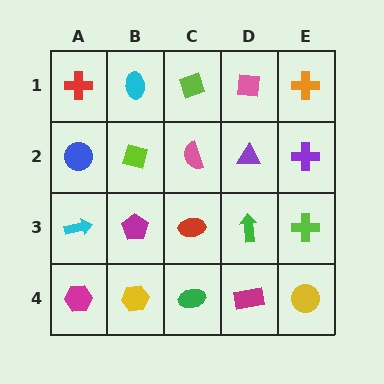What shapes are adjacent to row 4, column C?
A red ellipse (row 3, column C), a yellow hexagon (row 4, column B), a magenta rectangle (row 4, column D).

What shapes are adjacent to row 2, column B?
A cyan ellipse (row 1, column B), a magenta pentagon (row 3, column B), a blue circle (row 2, column A), a pink semicircle (row 2, column C).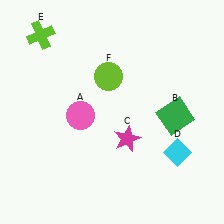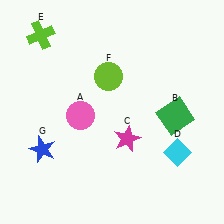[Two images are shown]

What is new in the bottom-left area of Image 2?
A blue star (G) was added in the bottom-left area of Image 2.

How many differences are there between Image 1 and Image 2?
There is 1 difference between the two images.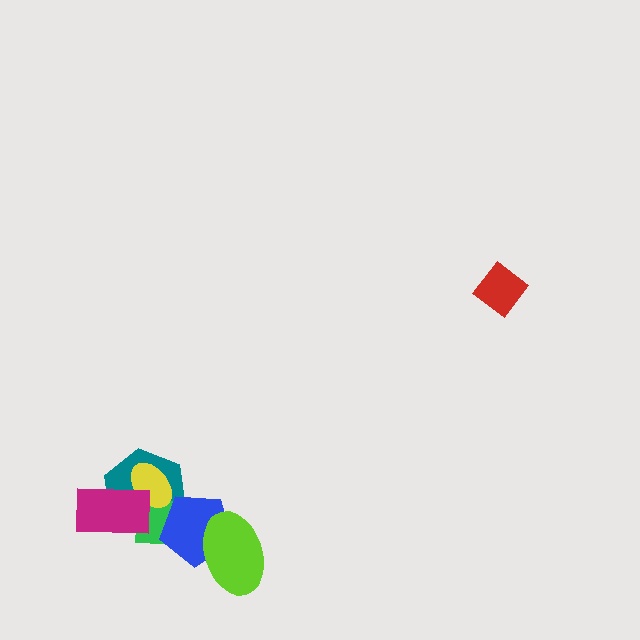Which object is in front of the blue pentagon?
The lime ellipse is in front of the blue pentagon.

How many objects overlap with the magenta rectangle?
3 objects overlap with the magenta rectangle.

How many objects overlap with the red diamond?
0 objects overlap with the red diamond.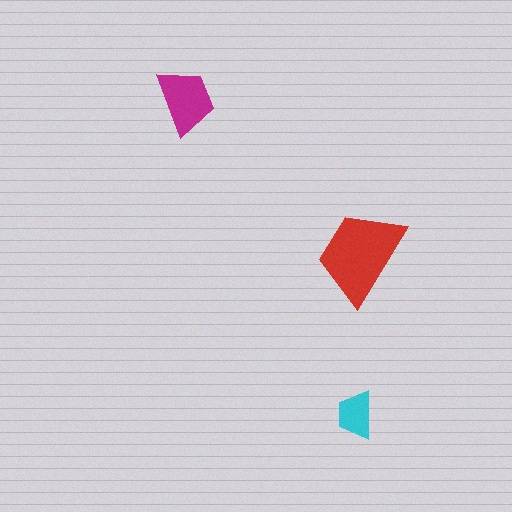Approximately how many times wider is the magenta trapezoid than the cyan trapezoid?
About 1.5 times wider.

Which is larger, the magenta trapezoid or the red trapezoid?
The red one.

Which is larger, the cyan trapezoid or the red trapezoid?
The red one.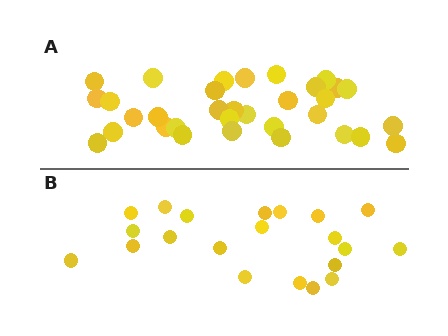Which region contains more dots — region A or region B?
Region A (the top region) has more dots.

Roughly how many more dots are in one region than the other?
Region A has roughly 12 or so more dots than region B.